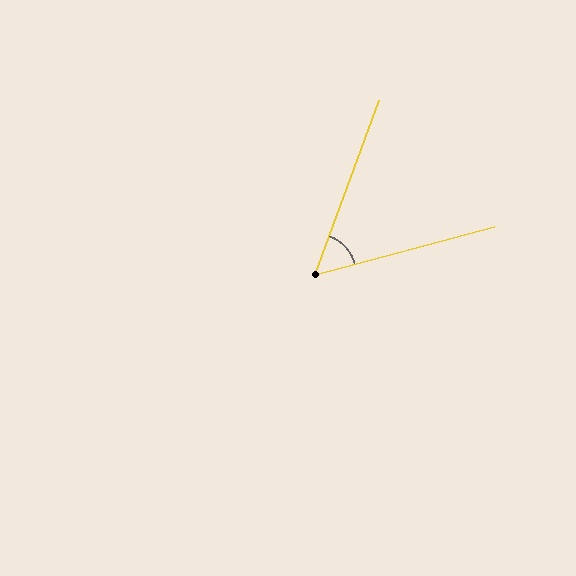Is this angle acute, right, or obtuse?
It is acute.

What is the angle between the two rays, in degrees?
Approximately 55 degrees.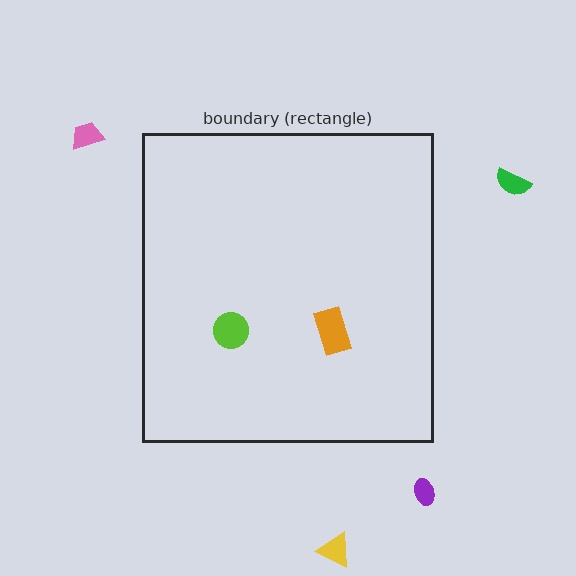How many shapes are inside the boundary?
2 inside, 4 outside.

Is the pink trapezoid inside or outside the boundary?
Outside.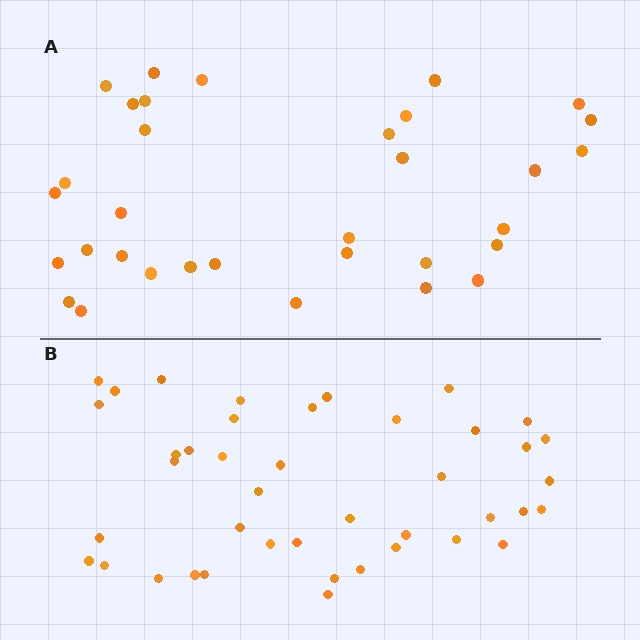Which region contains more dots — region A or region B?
Region B (the bottom region) has more dots.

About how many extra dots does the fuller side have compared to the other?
Region B has roughly 8 or so more dots than region A.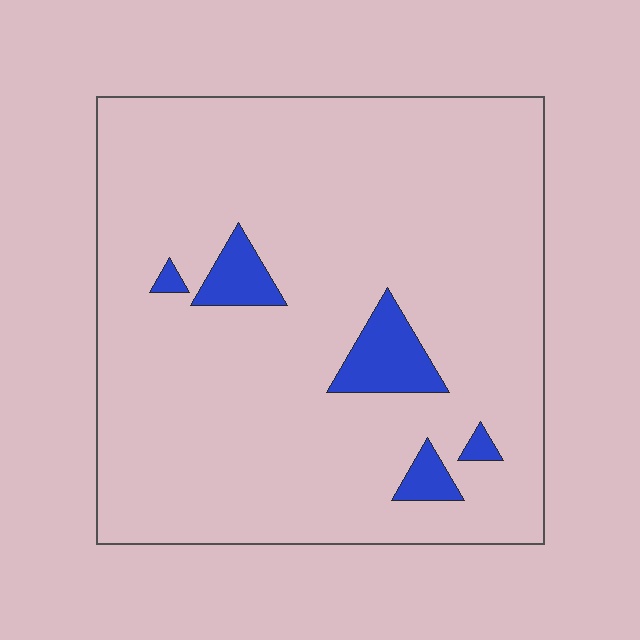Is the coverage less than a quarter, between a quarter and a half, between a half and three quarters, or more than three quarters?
Less than a quarter.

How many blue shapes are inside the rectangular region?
5.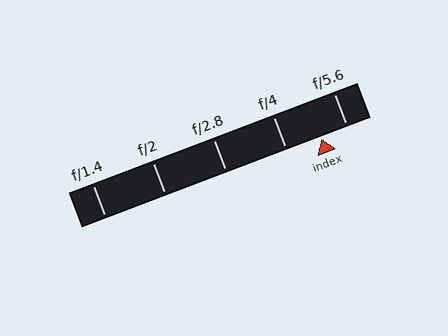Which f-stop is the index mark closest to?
The index mark is closest to f/5.6.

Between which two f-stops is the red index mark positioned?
The index mark is between f/4 and f/5.6.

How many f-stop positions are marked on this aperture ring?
There are 5 f-stop positions marked.